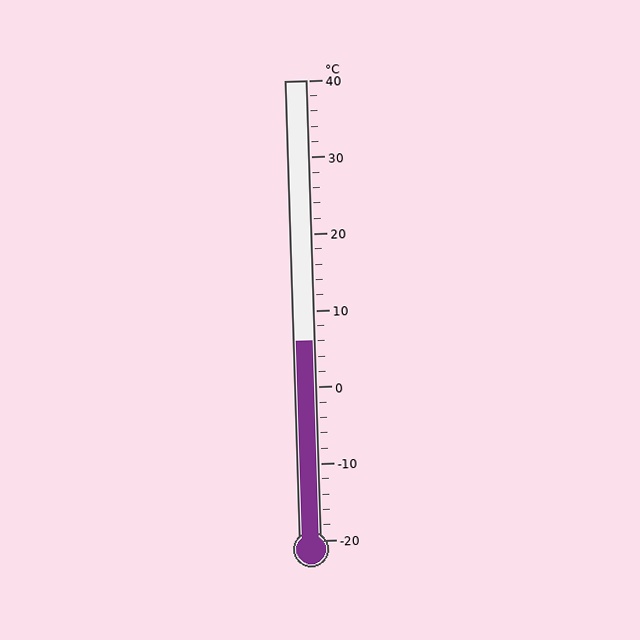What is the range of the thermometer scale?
The thermometer scale ranges from -20°C to 40°C.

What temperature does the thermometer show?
The thermometer shows approximately 6°C.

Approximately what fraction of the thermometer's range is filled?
The thermometer is filled to approximately 45% of its range.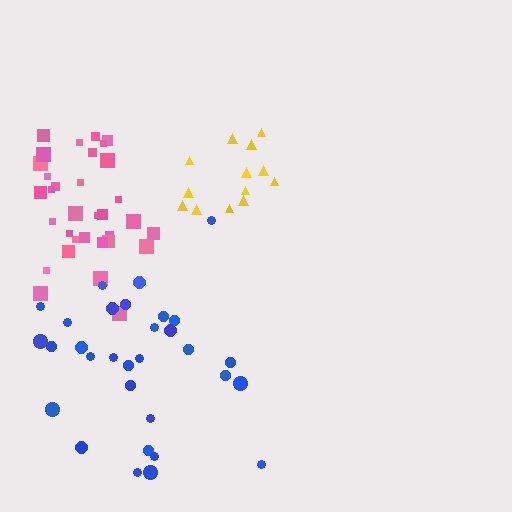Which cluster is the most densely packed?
Pink.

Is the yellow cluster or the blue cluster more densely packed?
Yellow.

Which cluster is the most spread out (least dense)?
Blue.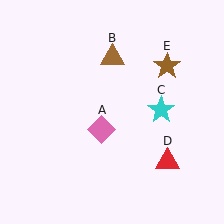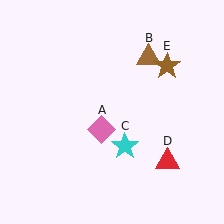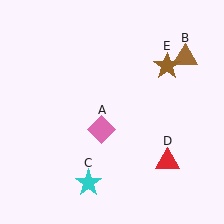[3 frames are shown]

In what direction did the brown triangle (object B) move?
The brown triangle (object B) moved right.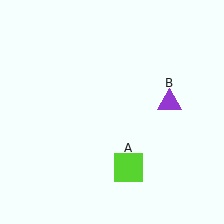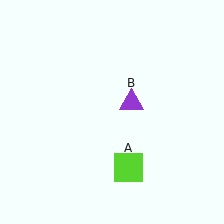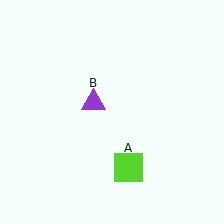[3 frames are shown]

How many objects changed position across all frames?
1 object changed position: purple triangle (object B).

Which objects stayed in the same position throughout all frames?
Lime square (object A) remained stationary.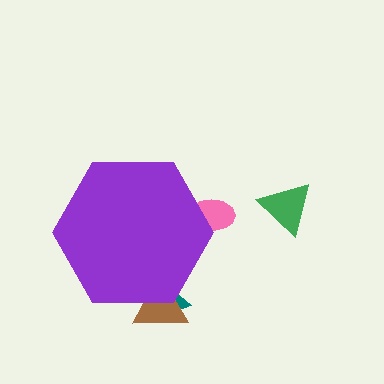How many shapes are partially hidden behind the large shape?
3 shapes are partially hidden.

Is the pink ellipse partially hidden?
Yes, the pink ellipse is partially hidden behind the purple hexagon.